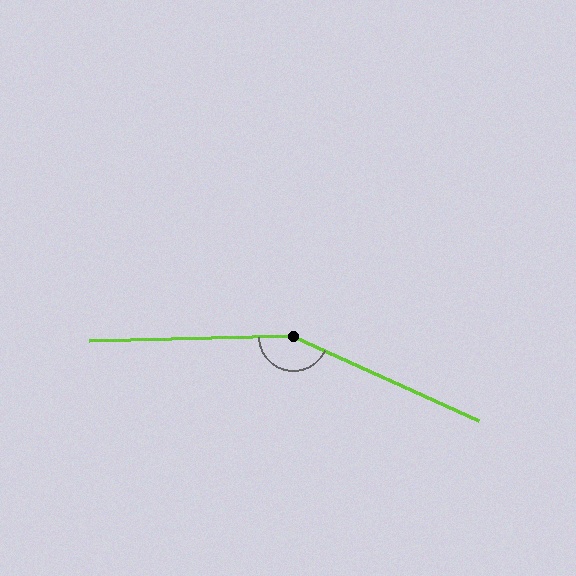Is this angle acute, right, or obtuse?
It is obtuse.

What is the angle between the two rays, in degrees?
Approximately 154 degrees.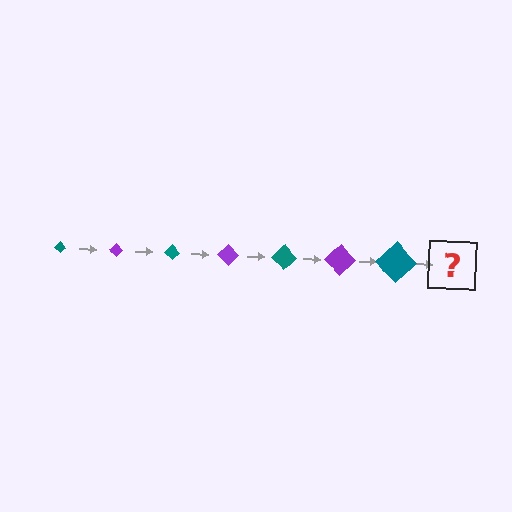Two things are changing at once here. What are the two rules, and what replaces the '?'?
The two rules are that the diamond grows larger each step and the color cycles through teal and purple. The '?' should be a purple diamond, larger than the previous one.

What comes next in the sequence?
The next element should be a purple diamond, larger than the previous one.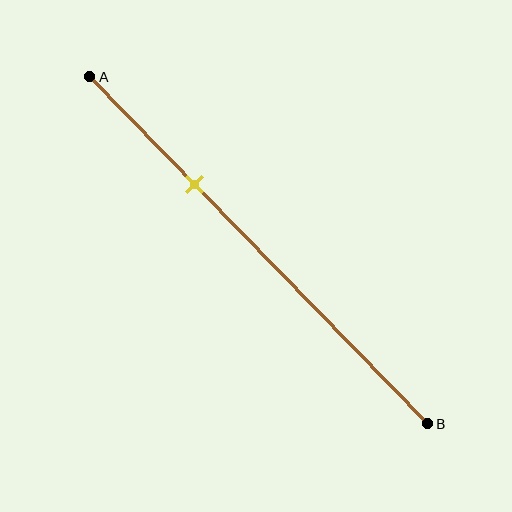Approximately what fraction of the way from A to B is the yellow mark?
The yellow mark is approximately 30% of the way from A to B.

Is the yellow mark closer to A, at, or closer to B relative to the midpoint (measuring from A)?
The yellow mark is closer to point A than the midpoint of segment AB.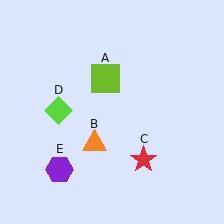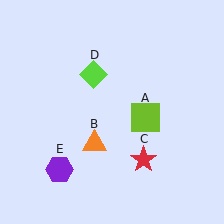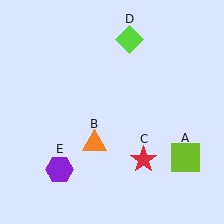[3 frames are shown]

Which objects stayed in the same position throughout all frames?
Orange triangle (object B) and red star (object C) and purple hexagon (object E) remained stationary.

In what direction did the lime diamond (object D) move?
The lime diamond (object D) moved up and to the right.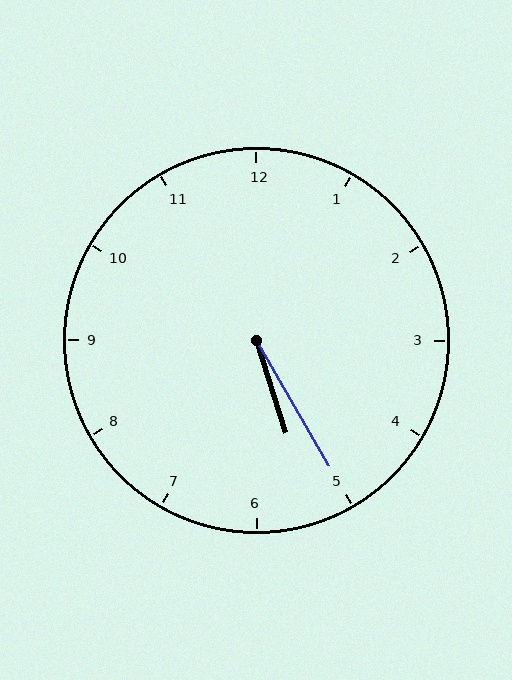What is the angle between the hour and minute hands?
Approximately 12 degrees.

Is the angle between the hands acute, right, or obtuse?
It is acute.